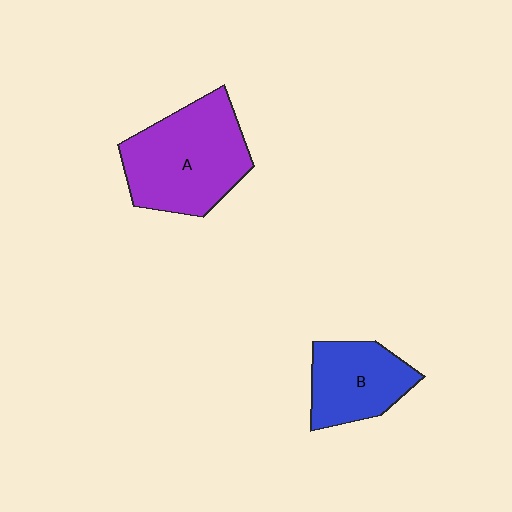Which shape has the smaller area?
Shape B (blue).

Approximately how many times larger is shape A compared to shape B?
Approximately 1.6 times.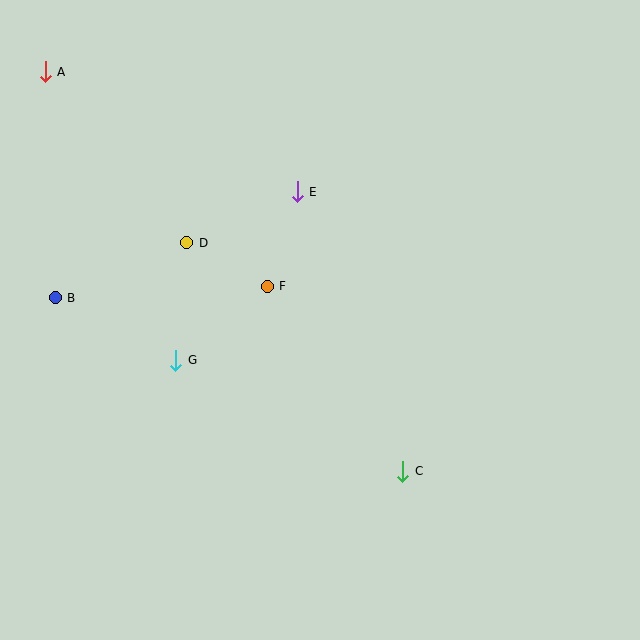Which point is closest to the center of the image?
Point F at (267, 286) is closest to the center.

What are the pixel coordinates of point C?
Point C is at (403, 471).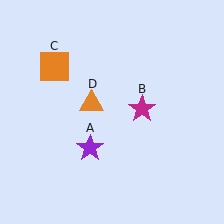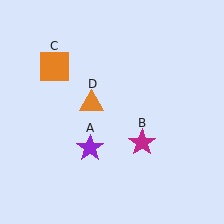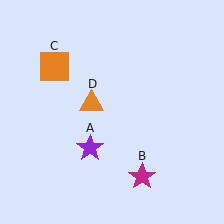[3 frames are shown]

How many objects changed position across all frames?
1 object changed position: magenta star (object B).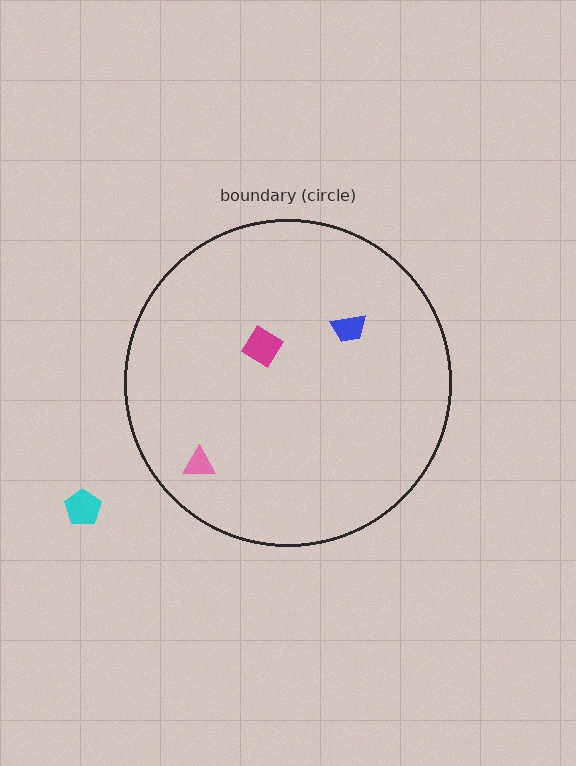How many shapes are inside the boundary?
3 inside, 1 outside.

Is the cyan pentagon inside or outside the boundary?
Outside.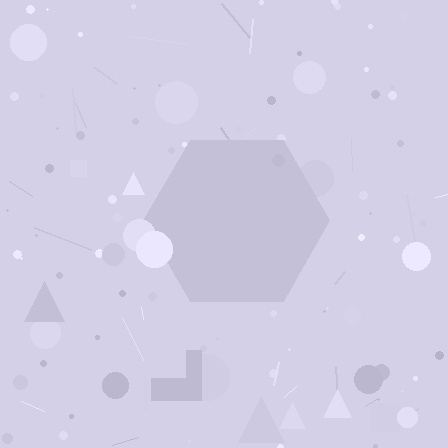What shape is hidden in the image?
A hexagon is hidden in the image.